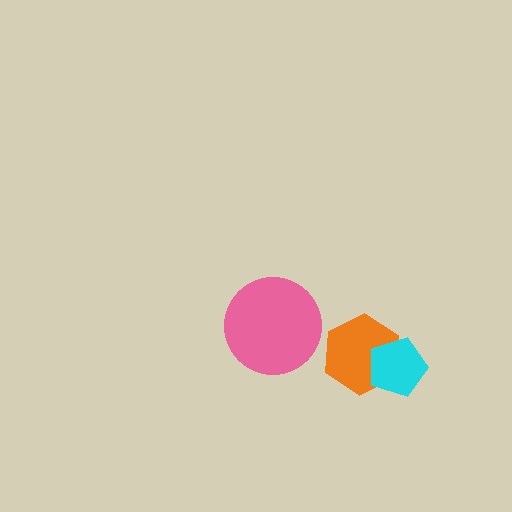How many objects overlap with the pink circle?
0 objects overlap with the pink circle.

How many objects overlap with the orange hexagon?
1 object overlaps with the orange hexagon.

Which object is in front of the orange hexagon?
The cyan pentagon is in front of the orange hexagon.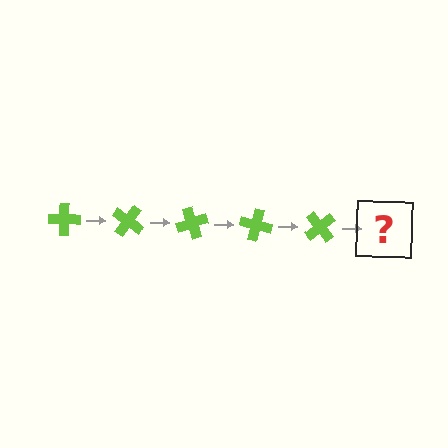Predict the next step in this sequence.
The next step is a lime cross rotated 175 degrees.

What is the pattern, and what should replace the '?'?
The pattern is that the cross rotates 35 degrees each step. The '?' should be a lime cross rotated 175 degrees.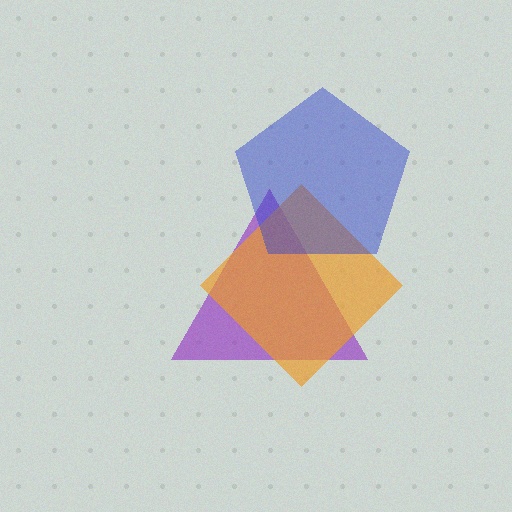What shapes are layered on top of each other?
The layered shapes are: a purple triangle, an orange diamond, a blue pentagon.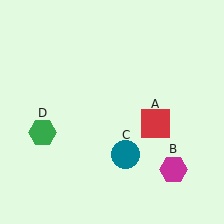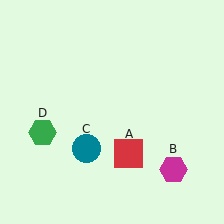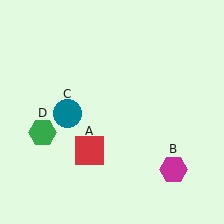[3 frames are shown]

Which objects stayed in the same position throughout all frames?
Magenta hexagon (object B) and green hexagon (object D) remained stationary.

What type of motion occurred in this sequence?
The red square (object A), teal circle (object C) rotated clockwise around the center of the scene.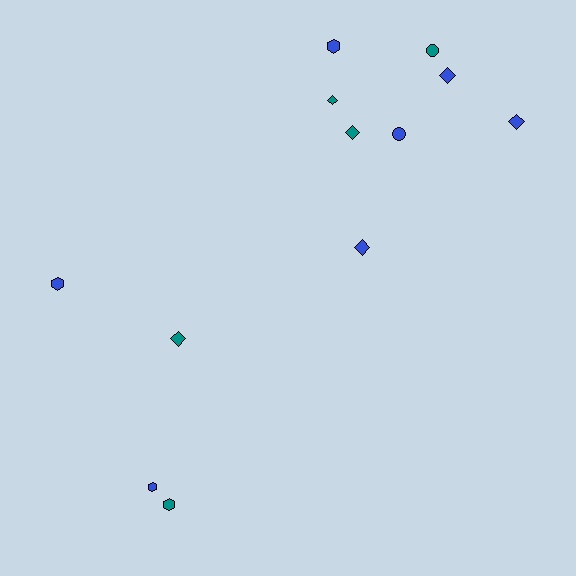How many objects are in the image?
There are 12 objects.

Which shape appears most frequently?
Diamond, with 6 objects.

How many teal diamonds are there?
There are 3 teal diamonds.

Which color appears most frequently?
Blue, with 7 objects.